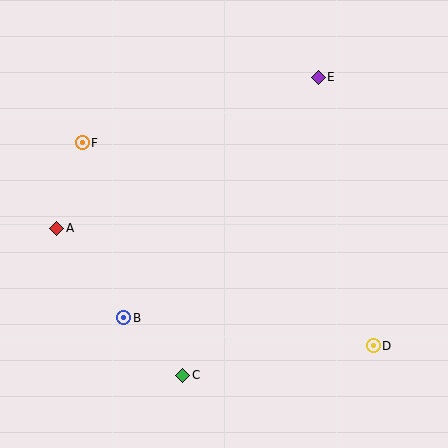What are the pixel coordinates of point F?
Point F is at (82, 143).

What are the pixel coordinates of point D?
Point D is at (374, 345).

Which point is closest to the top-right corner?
Point E is closest to the top-right corner.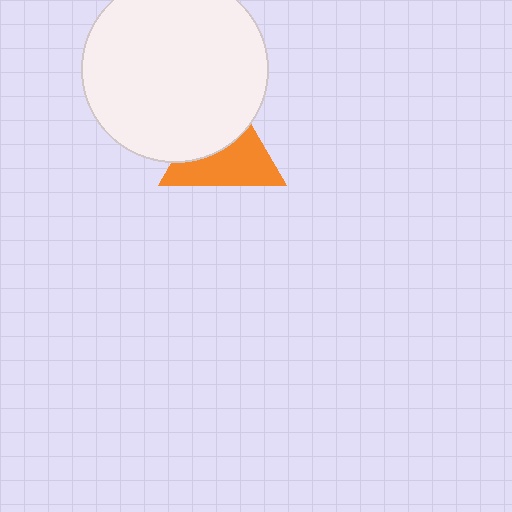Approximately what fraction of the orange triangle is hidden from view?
Roughly 45% of the orange triangle is hidden behind the white circle.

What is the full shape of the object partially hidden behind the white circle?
The partially hidden object is an orange triangle.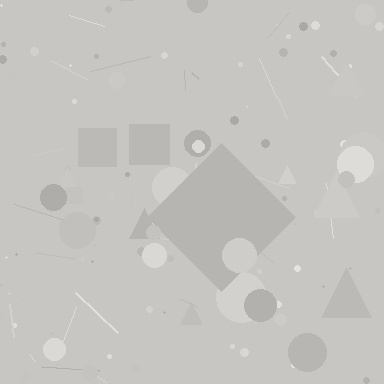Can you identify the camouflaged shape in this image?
The camouflaged shape is a diamond.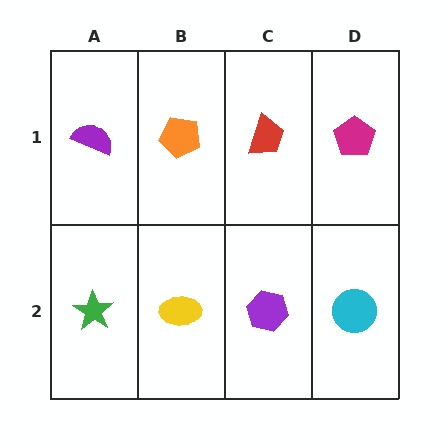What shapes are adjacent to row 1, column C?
A purple hexagon (row 2, column C), an orange pentagon (row 1, column B), a magenta pentagon (row 1, column D).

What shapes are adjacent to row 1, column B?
A yellow ellipse (row 2, column B), a purple semicircle (row 1, column A), a red trapezoid (row 1, column C).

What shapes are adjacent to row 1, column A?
A green star (row 2, column A), an orange pentagon (row 1, column B).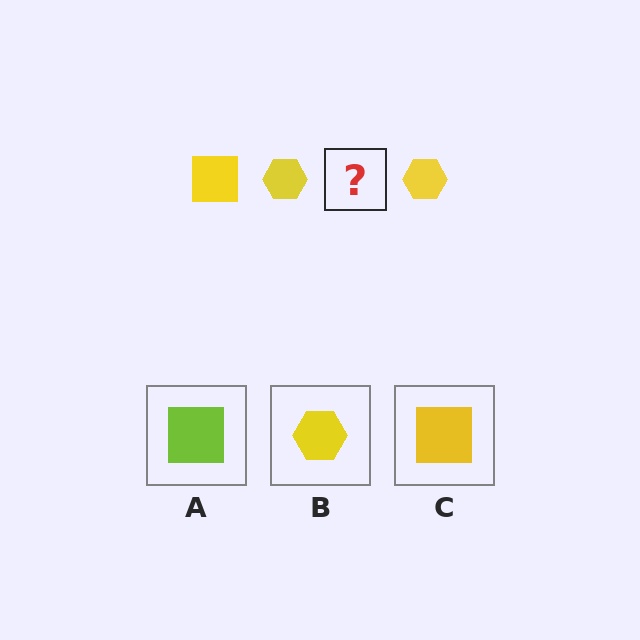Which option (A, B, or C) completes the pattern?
C.